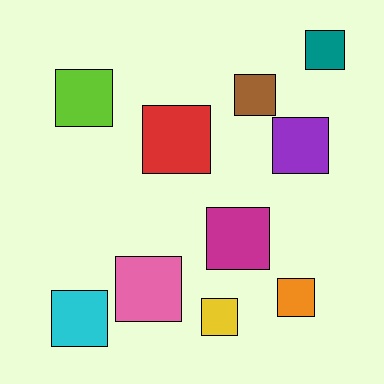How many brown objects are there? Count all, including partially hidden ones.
There is 1 brown object.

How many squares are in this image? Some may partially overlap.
There are 10 squares.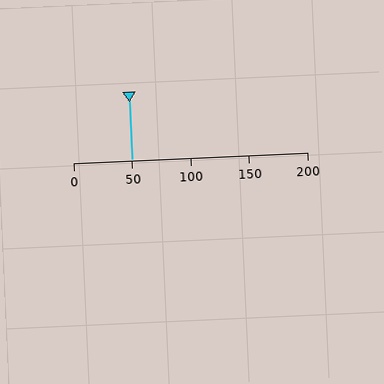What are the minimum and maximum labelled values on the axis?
The axis runs from 0 to 200.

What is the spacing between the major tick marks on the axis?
The major ticks are spaced 50 apart.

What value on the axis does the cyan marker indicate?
The marker indicates approximately 50.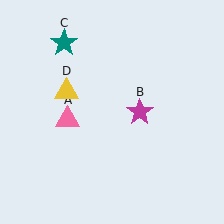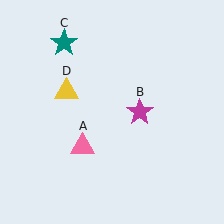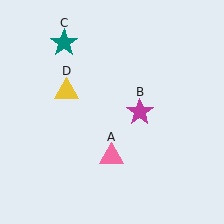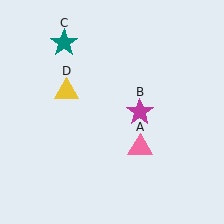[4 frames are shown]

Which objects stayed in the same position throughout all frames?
Magenta star (object B) and teal star (object C) and yellow triangle (object D) remained stationary.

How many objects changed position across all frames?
1 object changed position: pink triangle (object A).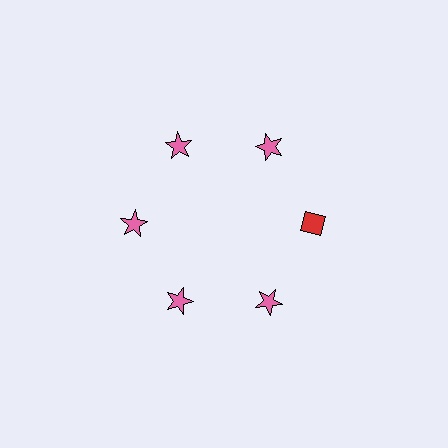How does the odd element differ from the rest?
It differs in both color (red instead of pink) and shape (diamond instead of star).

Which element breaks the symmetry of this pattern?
The red diamond at roughly the 3 o'clock position breaks the symmetry. All other shapes are pink stars.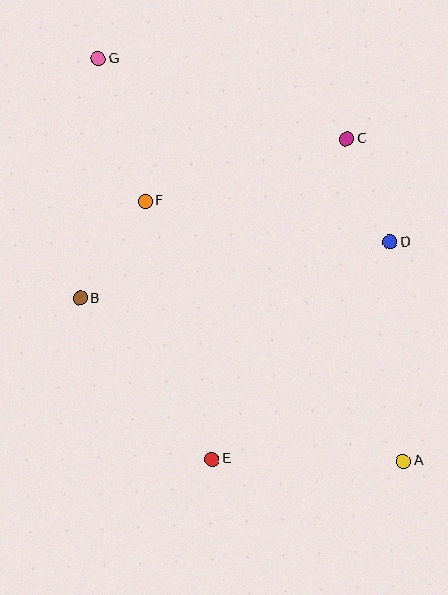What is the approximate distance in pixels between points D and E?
The distance between D and E is approximately 281 pixels.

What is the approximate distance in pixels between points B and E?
The distance between B and E is approximately 208 pixels.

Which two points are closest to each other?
Points C and D are closest to each other.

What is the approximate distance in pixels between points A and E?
The distance between A and E is approximately 191 pixels.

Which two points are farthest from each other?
Points A and G are farthest from each other.